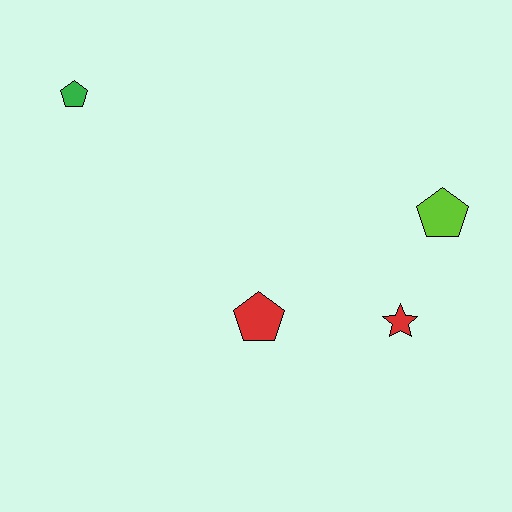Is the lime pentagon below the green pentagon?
Yes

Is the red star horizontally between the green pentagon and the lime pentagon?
Yes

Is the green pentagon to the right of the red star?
No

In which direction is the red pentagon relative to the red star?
The red pentagon is to the left of the red star.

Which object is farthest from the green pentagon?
The red star is farthest from the green pentagon.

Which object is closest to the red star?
The lime pentagon is closest to the red star.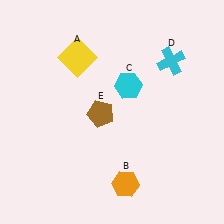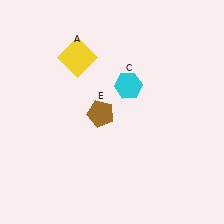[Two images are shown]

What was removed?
The cyan cross (D), the orange hexagon (B) were removed in Image 2.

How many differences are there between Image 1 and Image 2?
There are 2 differences between the two images.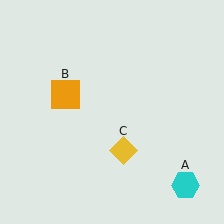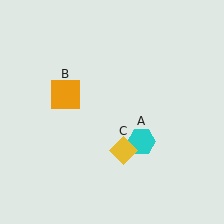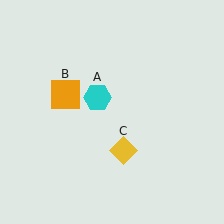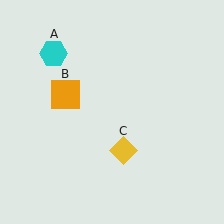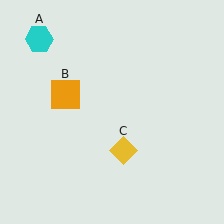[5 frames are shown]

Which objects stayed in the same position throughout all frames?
Orange square (object B) and yellow diamond (object C) remained stationary.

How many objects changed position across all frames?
1 object changed position: cyan hexagon (object A).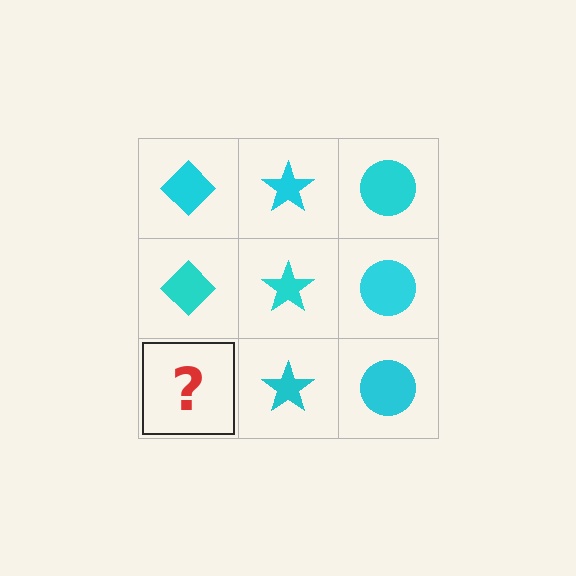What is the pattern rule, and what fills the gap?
The rule is that each column has a consistent shape. The gap should be filled with a cyan diamond.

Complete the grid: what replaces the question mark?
The question mark should be replaced with a cyan diamond.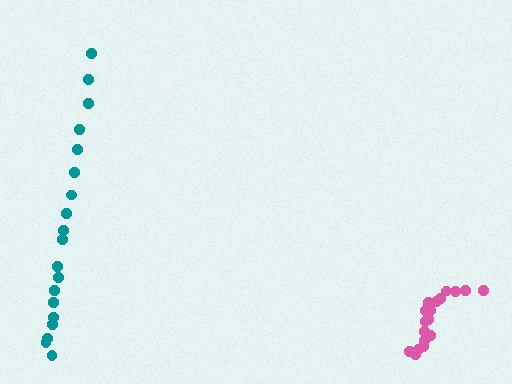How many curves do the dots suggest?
There are 2 distinct paths.